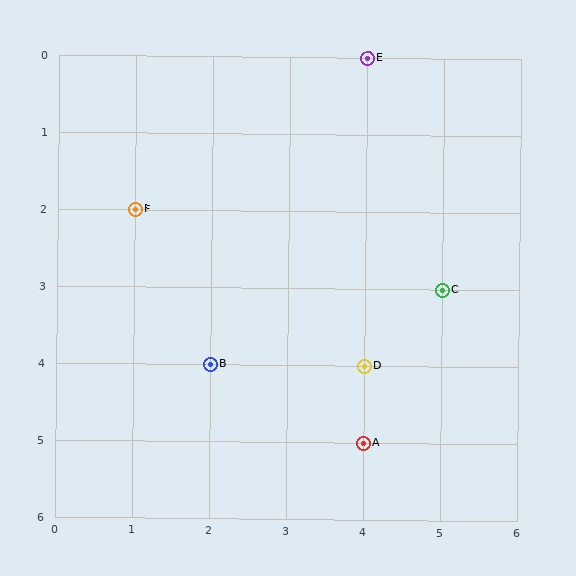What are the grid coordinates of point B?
Point B is at grid coordinates (2, 4).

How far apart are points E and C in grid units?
Points E and C are 1 column and 3 rows apart (about 3.2 grid units diagonally).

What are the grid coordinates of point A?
Point A is at grid coordinates (4, 5).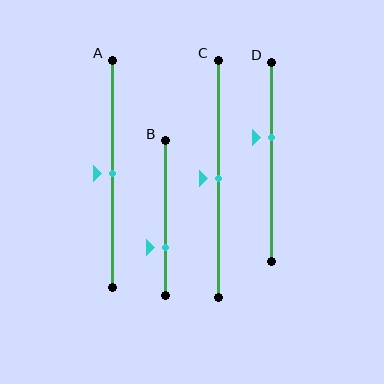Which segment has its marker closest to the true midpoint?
Segment A has its marker closest to the true midpoint.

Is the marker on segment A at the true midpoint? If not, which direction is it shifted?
Yes, the marker on segment A is at the true midpoint.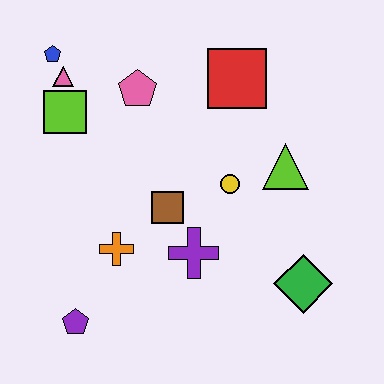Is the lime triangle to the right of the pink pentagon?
Yes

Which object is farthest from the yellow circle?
The blue pentagon is farthest from the yellow circle.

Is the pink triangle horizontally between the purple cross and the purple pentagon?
No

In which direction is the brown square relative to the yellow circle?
The brown square is to the left of the yellow circle.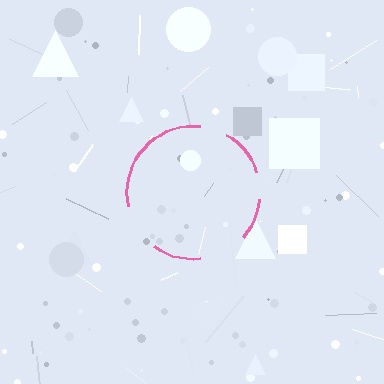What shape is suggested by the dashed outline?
The dashed outline suggests a circle.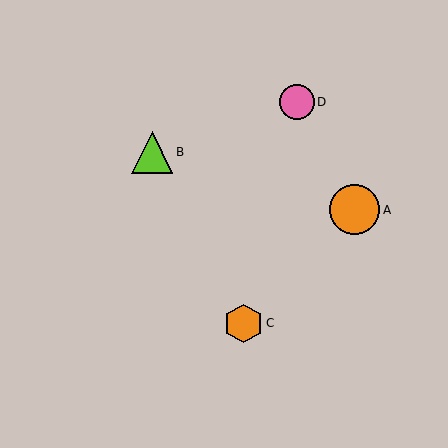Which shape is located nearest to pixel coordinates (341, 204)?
The orange circle (labeled A) at (355, 210) is nearest to that location.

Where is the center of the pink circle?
The center of the pink circle is at (297, 102).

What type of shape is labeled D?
Shape D is a pink circle.